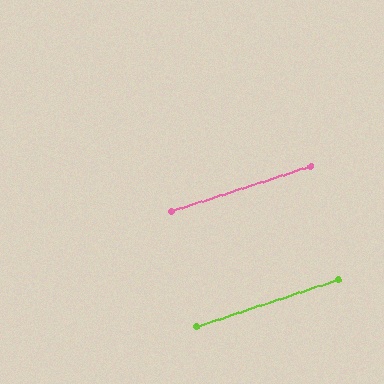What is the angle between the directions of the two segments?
Approximately 1 degree.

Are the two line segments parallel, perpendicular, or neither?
Parallel — their directions differ by only 0.6°.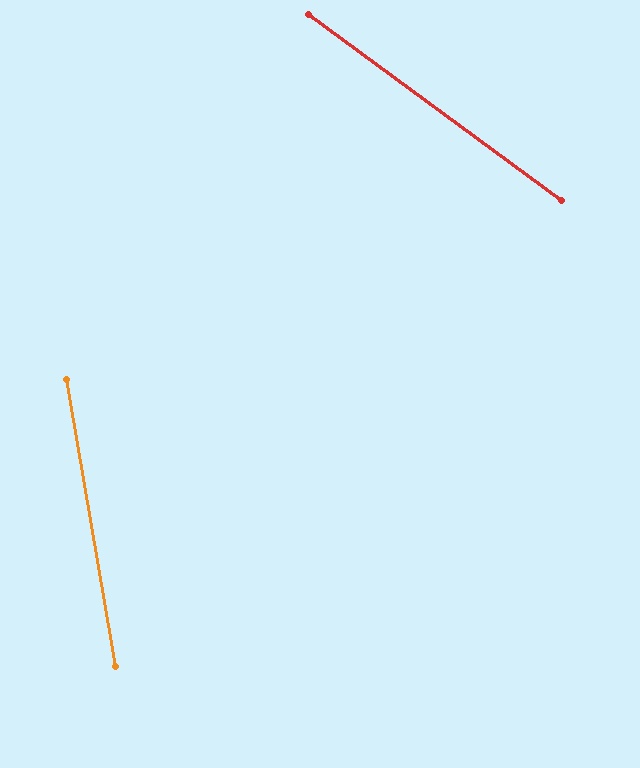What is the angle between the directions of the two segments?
Approximately 44 degrees.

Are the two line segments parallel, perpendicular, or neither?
Neither parallel nor perpendicular — they differ by about 44°.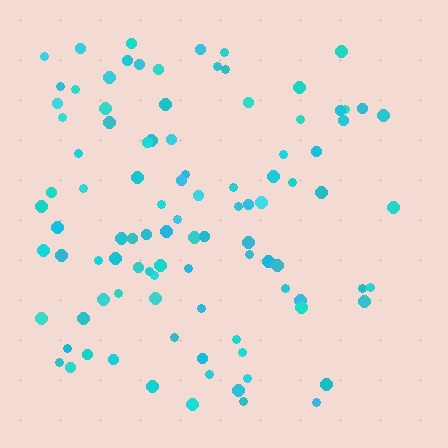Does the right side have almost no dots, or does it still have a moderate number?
Still a moderate number, just noticeably fewer than the left.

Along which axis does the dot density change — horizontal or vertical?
Horizontal.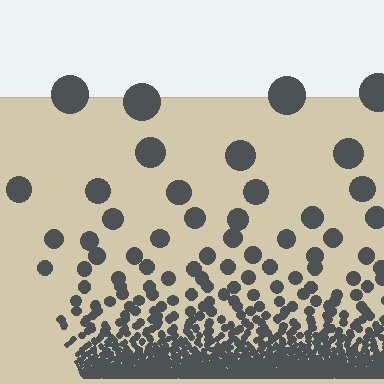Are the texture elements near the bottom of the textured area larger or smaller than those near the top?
Smaller. The gradient is inverted — elements near the bottom are smaller and denser.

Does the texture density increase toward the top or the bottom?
Density increases toward the bottom.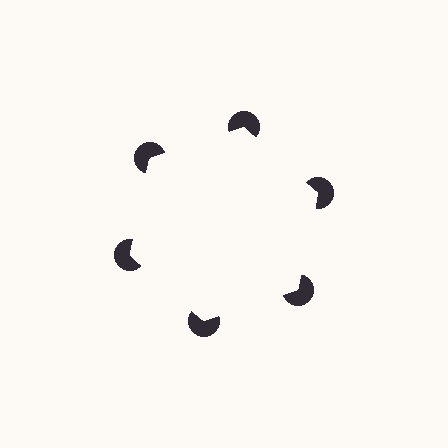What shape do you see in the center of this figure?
An illusory hexagon — its edges are inferred from the aligned wedge cuts in the pac-man discs, not physically drawn.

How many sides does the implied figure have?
6 sides.